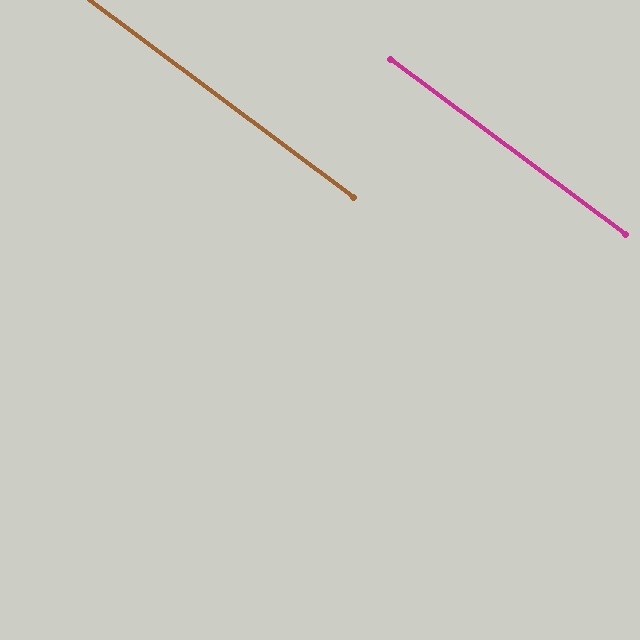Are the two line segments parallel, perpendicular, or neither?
Parallel — their directions differ by only 0.3°.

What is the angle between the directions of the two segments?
Approximately 0 degrees.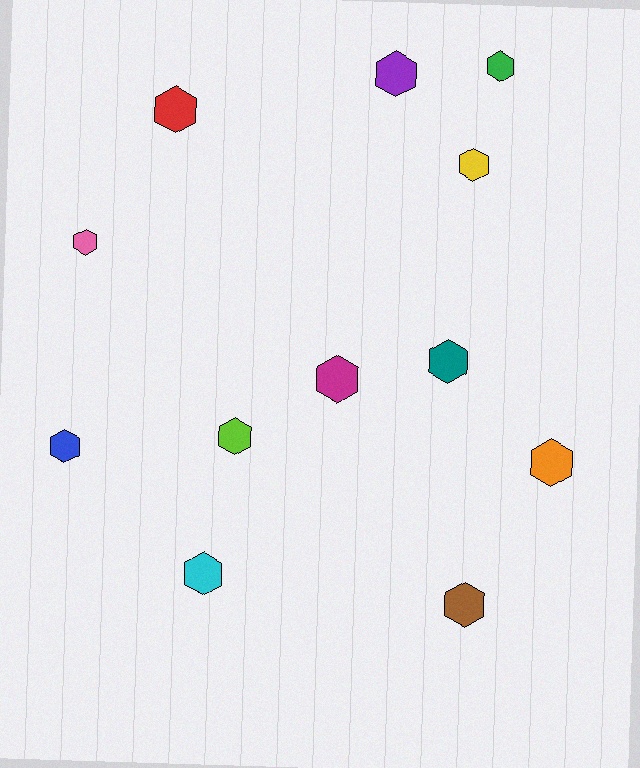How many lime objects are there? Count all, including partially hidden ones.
There is 1 lime object.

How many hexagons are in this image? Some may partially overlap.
There are 12 hexagons.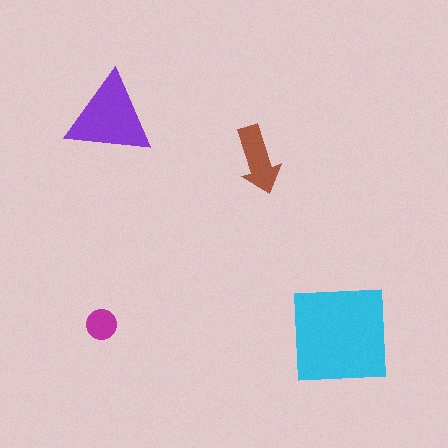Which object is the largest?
The cyan square.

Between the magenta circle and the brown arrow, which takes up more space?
The brown arrow.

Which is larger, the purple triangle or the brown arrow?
The purple triangle.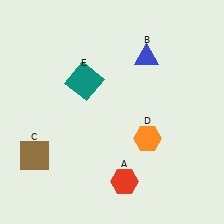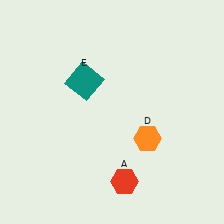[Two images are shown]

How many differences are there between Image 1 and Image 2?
There are 2 differences between the two images.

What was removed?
The brown square (C), the blue triangle (B) were removed in Image 2.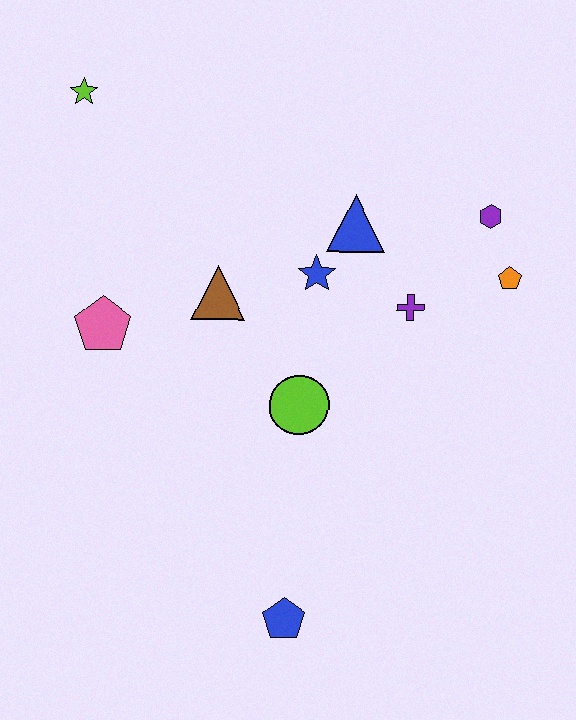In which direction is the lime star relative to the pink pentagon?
The lime star is above the pink pentagon.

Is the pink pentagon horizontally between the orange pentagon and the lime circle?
No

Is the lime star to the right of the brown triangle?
No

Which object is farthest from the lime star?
The blue pentagon is farthest from the lime star.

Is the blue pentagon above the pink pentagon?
No